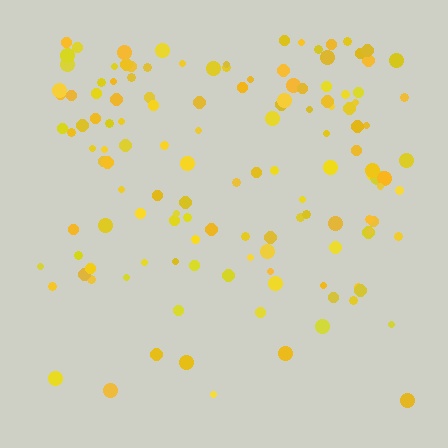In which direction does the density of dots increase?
From bottom to top, with the top side densest.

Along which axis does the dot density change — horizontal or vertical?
Vertical.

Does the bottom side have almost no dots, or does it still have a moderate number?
Still a moderate number, just noticeably fewer than the top.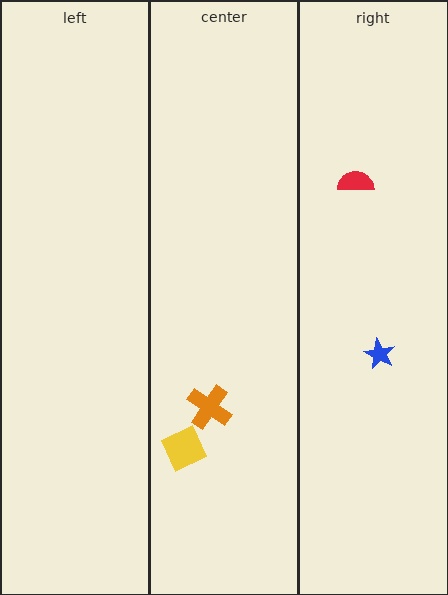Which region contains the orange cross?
The center region.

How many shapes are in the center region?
2.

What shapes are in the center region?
The yellow diamond, the orange cross.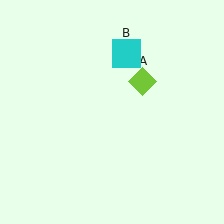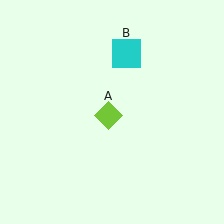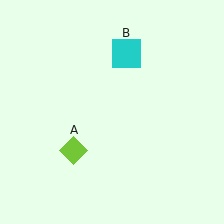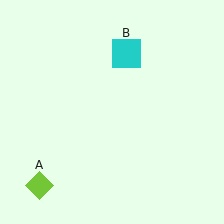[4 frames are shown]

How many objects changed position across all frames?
1 object changed position: lime diamond (object A).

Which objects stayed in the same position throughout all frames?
Cyan square (object B) remained stationary.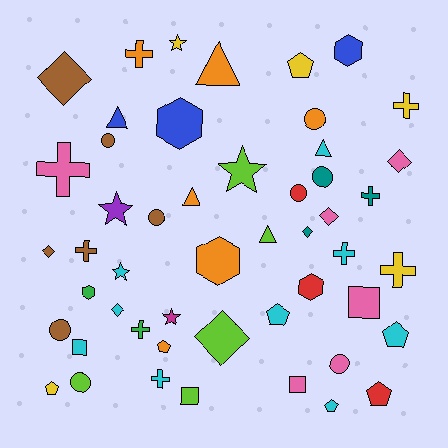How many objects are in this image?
There are 50 objects.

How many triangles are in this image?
There are 5 triangles.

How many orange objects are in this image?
There are 6 orange objects.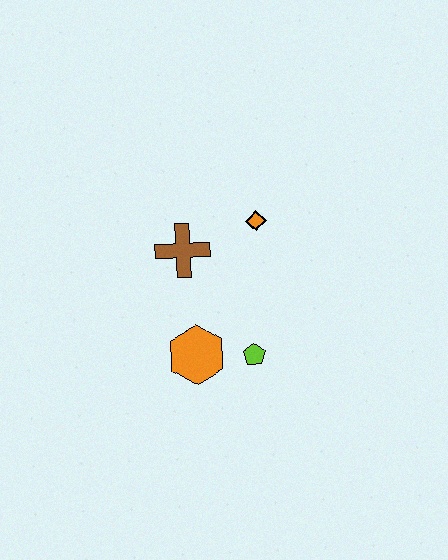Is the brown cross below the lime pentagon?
No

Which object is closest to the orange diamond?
The brown cross is closest to the orange diamond.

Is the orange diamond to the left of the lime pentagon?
No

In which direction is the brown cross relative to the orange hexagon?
The brown cross is above the orange hexagon.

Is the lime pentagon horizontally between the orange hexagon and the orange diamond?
Yes